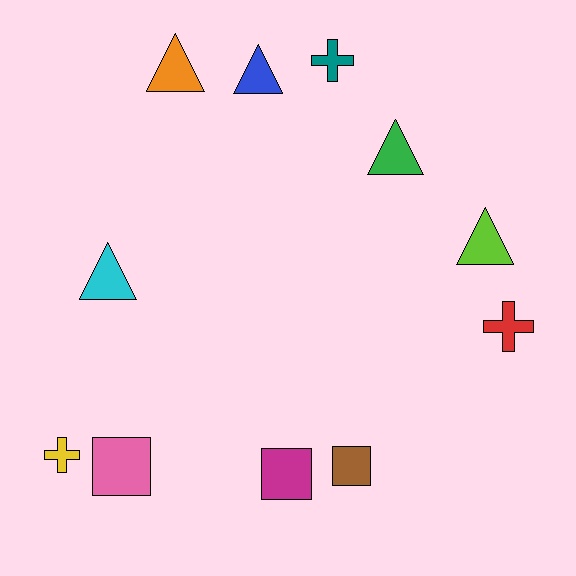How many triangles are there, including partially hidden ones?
There are 5 triangles.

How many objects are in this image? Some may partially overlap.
There are 11 objects.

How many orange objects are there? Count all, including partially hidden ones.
There is 1 orange object.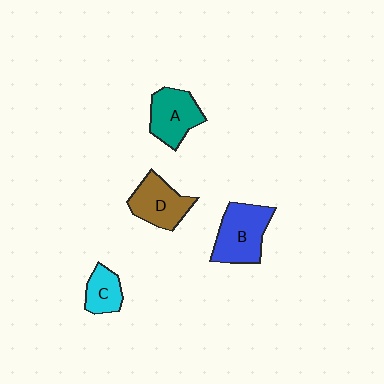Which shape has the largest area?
Shape B (blue).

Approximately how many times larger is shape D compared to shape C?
Approximately 1.6 times.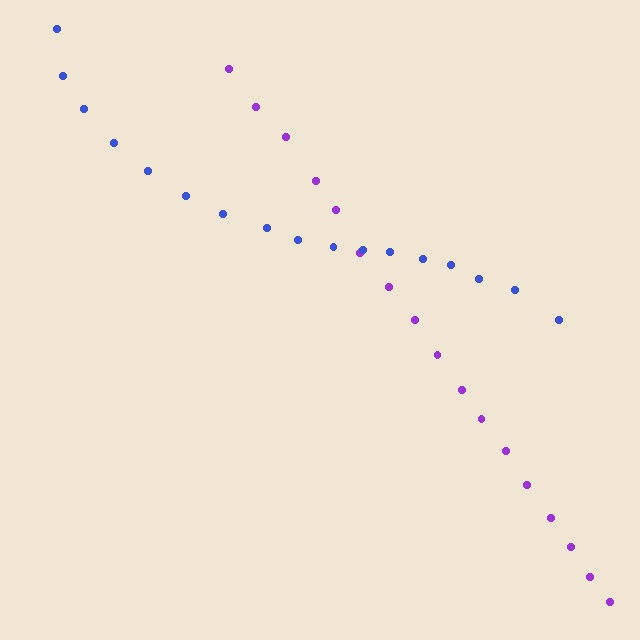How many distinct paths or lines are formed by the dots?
There are 2 distinct paths.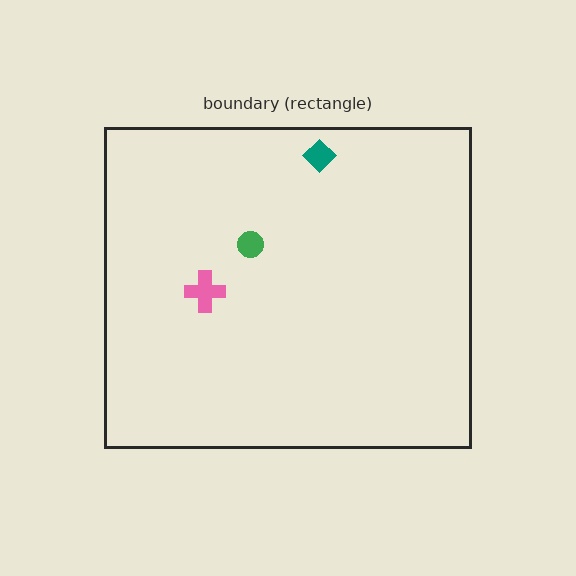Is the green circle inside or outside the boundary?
Inside.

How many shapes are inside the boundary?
3 inside, 0 outside.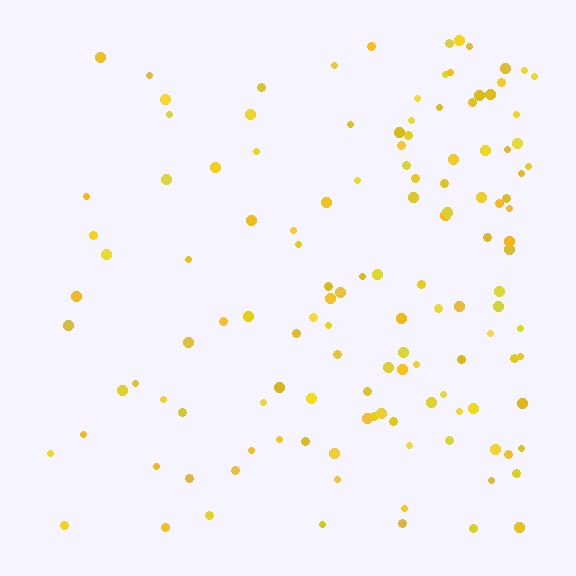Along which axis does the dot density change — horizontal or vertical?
Horizontal.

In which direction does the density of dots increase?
From left to right, with the right side densest.